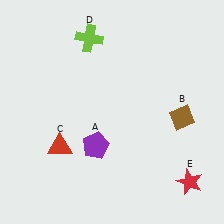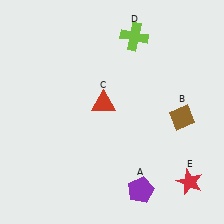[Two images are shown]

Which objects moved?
The objects that moved are: the purple pentagon (A), the red triangle (C), the lime cross (D).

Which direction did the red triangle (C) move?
The red triangle (C) moved up.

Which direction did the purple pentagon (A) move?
The purple pentagon (A) moved right.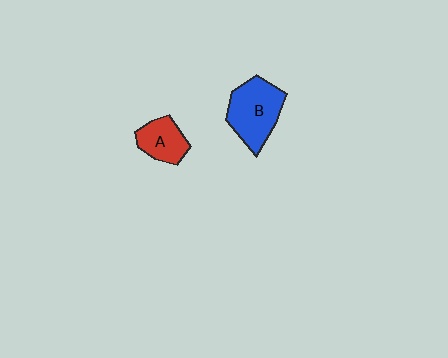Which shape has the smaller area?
Shape A (red).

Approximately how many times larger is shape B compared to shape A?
Approximately 1.6 times.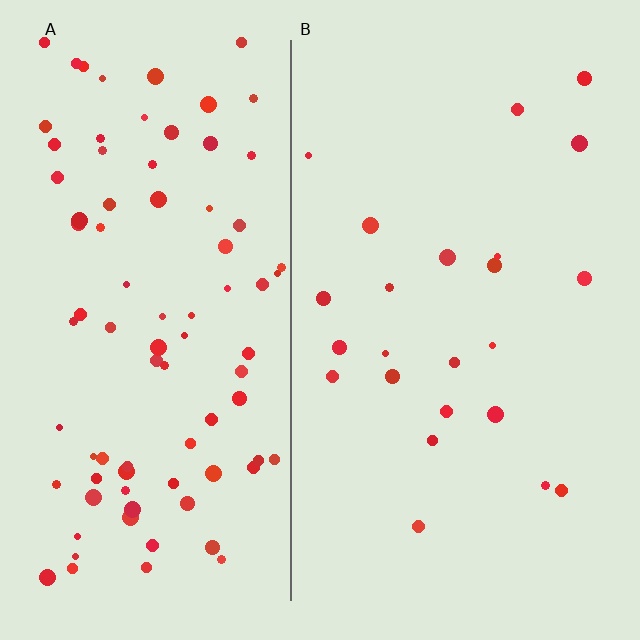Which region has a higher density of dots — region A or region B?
A (the left).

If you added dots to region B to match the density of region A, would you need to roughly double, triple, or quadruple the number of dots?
Approximately quadruple.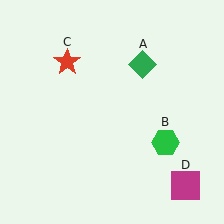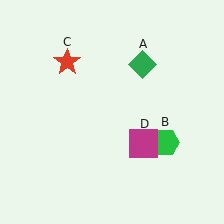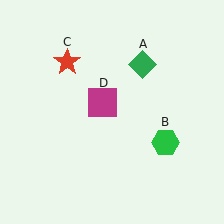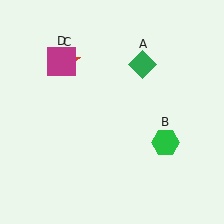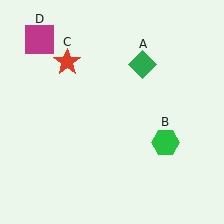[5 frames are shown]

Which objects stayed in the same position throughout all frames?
Green diamond (object A) and green hexagon (object B) and red star (object C) remained stationary.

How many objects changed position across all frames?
1 object changed position: magenta square (object D).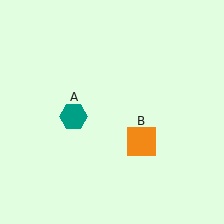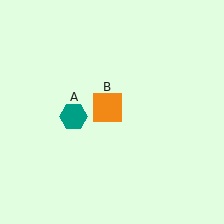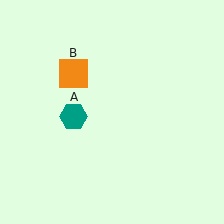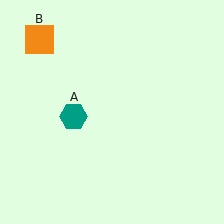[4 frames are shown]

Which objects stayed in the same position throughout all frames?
Teal hexagon (object A) remained stationary.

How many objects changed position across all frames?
1 object changed position: orange square (object B).